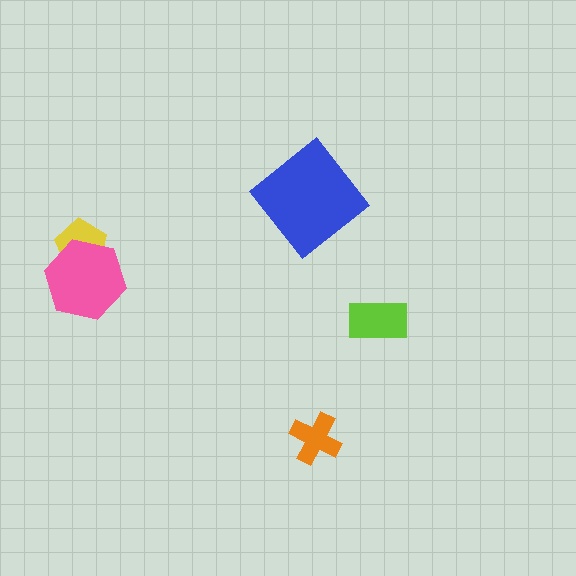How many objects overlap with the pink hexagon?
1 object overlaps with the pink hexagon.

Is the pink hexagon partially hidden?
No, no other shape covers it.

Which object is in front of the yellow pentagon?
The pink hexagon is in front of the yellow pentagon.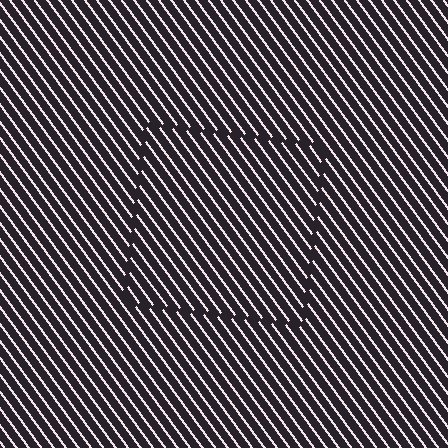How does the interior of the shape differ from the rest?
The interior of the shape contains the same grating, shifted by half a period — the contour is defined by the phase discontinuity where line-ends from the inner and outer gratings abut.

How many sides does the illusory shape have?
4 sides — the line-ends trace a square.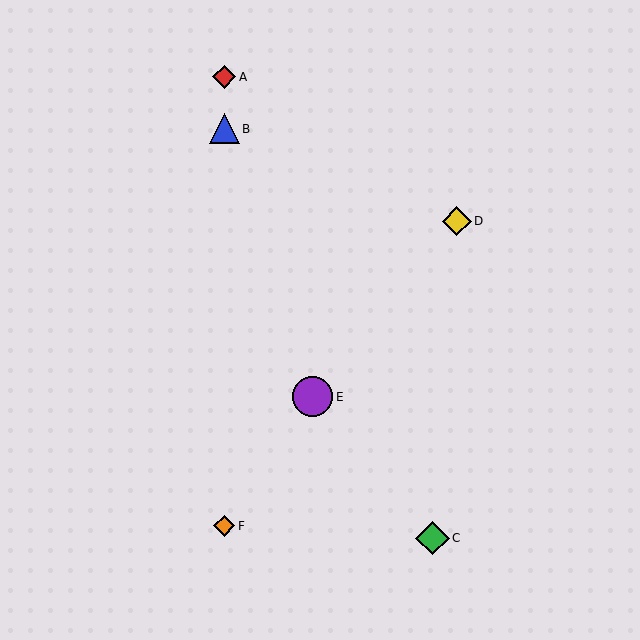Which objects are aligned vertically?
Objects A, B, F are aligned vertically.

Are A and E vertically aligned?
No, A is at x≈224 and E is at x≈313.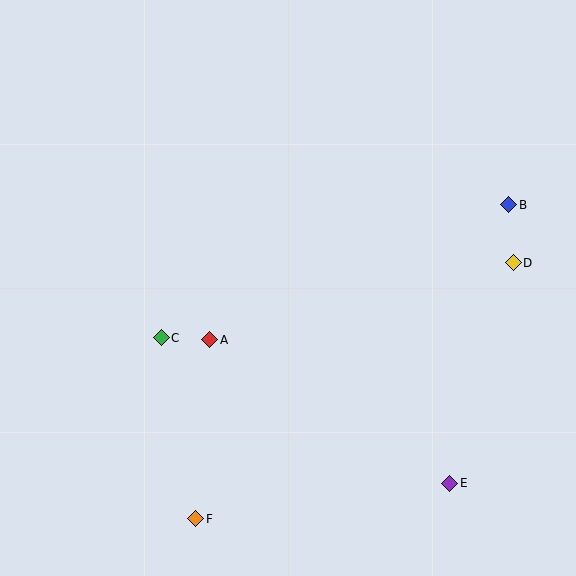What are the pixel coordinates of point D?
Point D is at (513, 263).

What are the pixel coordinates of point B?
Point B is at (509, 205).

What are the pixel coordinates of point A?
Point A is at (210, 340).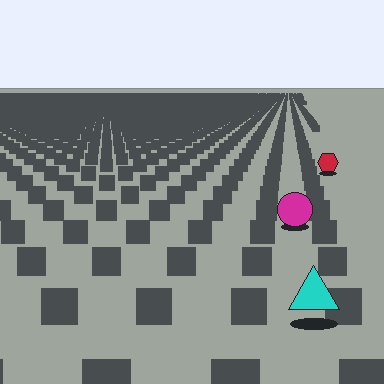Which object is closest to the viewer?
The cyan triangle is closest. The texture marks near it are larger and more spread out.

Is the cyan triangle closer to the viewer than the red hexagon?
Yes. The cyan triangle is closer — you can tell from the texture gradient: the ground texture is coarser near it.